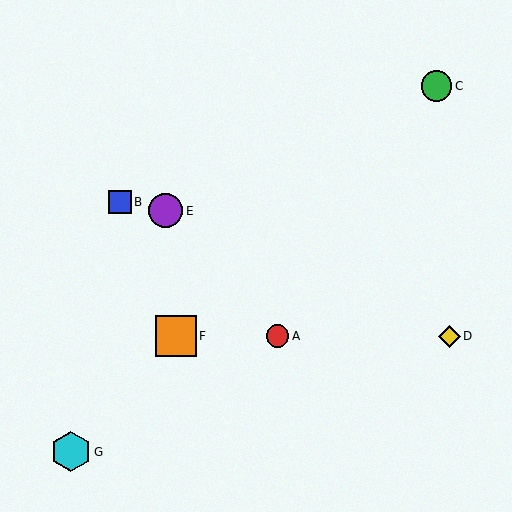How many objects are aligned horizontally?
3 objects (A, D, F) are aligned horizontally.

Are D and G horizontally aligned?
No, D is at y≈336 and G is at y≈452.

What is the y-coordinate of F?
Object F is at y≈336.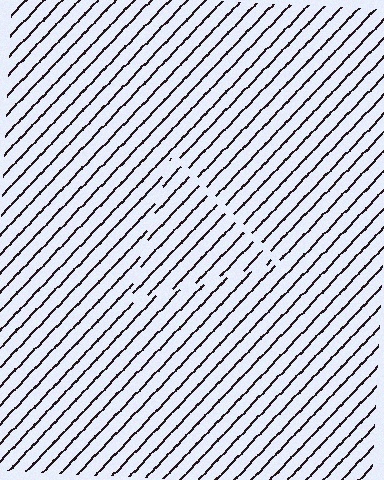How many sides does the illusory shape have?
3 sides — the line-ends trace a triangle.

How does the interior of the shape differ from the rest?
The interior of the shape contains the same grating, shifted by half a period — the contour is defined by the phase discontinuity where line-ends from the inner and outer gratings abut.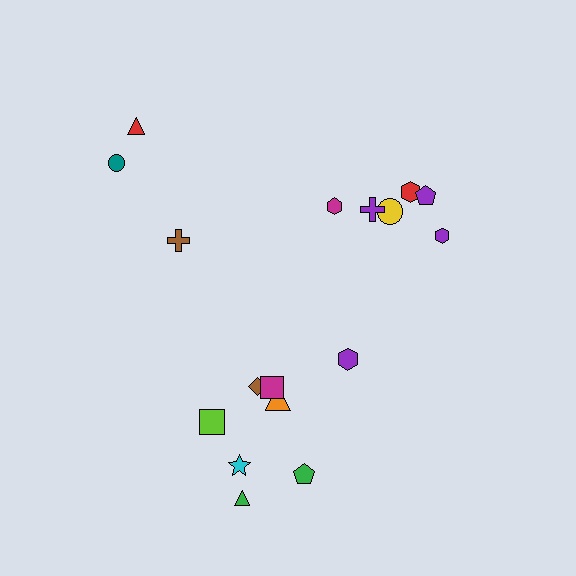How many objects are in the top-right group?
There are 6 objects.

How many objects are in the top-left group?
There are 3 objects.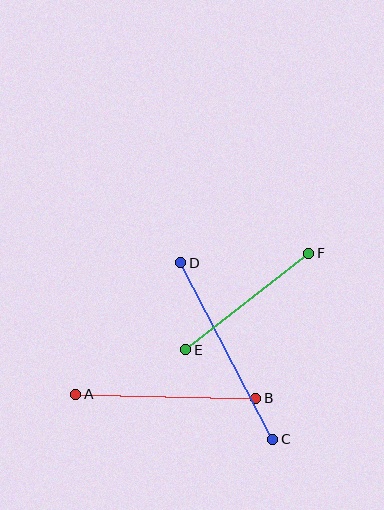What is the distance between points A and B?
The distance is approximately 180 pixels.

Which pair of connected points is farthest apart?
Points C and D are farthest apart.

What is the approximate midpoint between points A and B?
The midpoint is at approximately (166, 396) pixels.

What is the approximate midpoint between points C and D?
The midpoint is at approximately (227, 351) pixels.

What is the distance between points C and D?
The distance is approximately 199 pixels.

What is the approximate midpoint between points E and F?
The midpoint is at approximately (247, 302) pixels.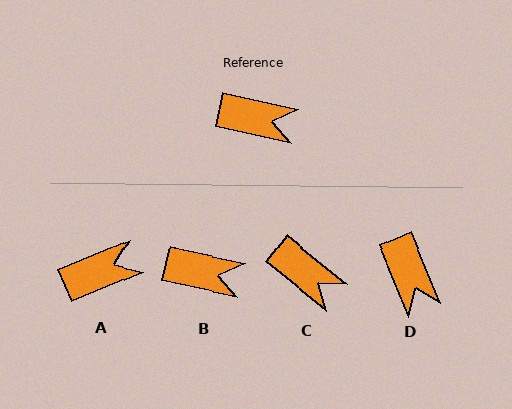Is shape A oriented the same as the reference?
No, it is off by about 35 degrees.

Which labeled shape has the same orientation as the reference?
B.